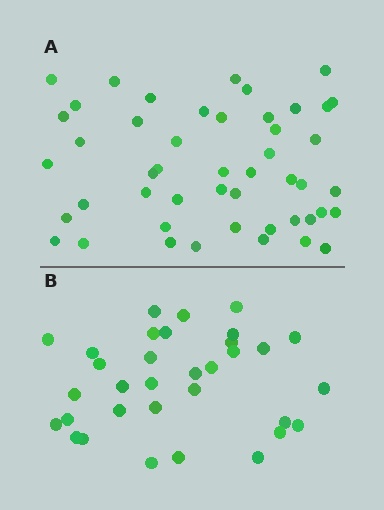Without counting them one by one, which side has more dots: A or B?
Region A (the top region) has more dots.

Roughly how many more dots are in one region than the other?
Region A has approximately 15 more dots than region B.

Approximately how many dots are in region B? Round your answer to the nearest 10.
About 30 dots. (The exact count is 33, which rounds to 30.)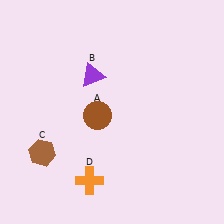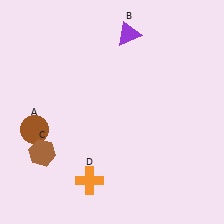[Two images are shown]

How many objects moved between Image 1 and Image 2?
2 objects moved between the two images.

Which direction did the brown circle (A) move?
The brown circle (A) moved left.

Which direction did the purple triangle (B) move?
The purple triangle (B) moved up.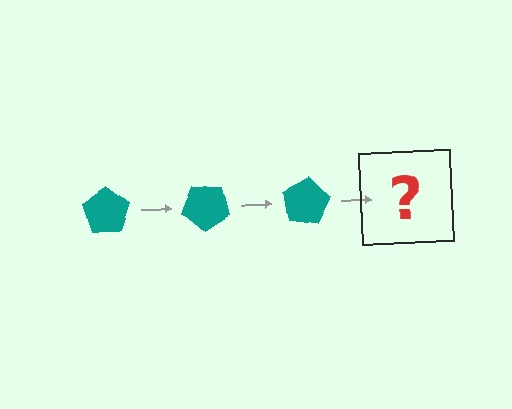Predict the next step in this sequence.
The next step is a teal pentagon rotated 120 degrees.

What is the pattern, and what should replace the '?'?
The pattern is that the pentagon rotates 40 degrees each step. The '?' should be a teal pentagon rotated 120 degrees.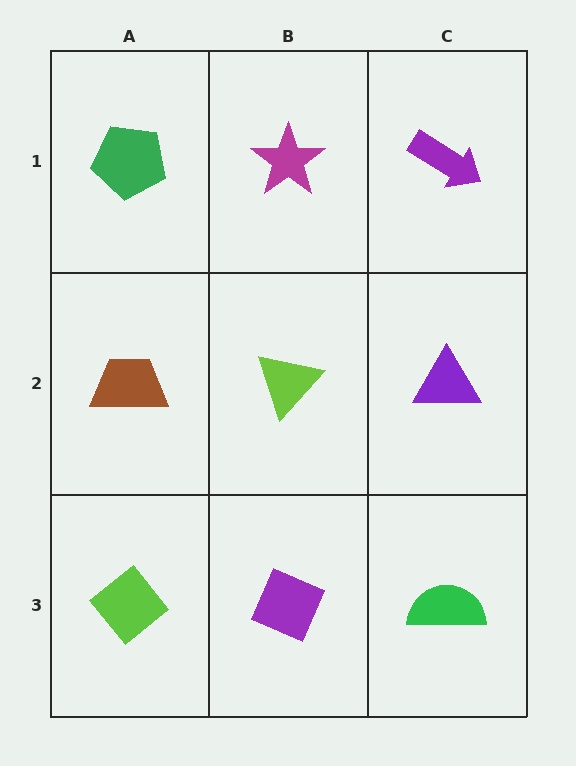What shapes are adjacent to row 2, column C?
A purple arrow (row 1, column C), a green semicircle (row 3, column C), a lime triangle (row 2, column B).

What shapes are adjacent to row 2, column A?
A green pentagon (row 1, column A), a lime diamond (row 3, column A), a lime triangle (row 2, column B).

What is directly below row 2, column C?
A green semicircle.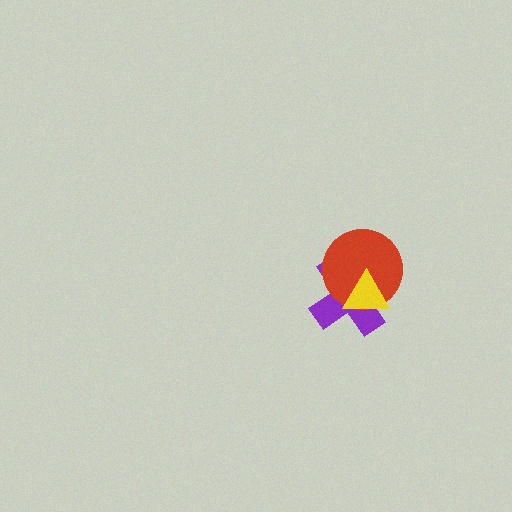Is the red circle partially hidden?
Yes, it is partially covered by another shape.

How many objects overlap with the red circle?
2 objects overlap with the red circle.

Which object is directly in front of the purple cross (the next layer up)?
The red circle is directly in front of the purple cross.